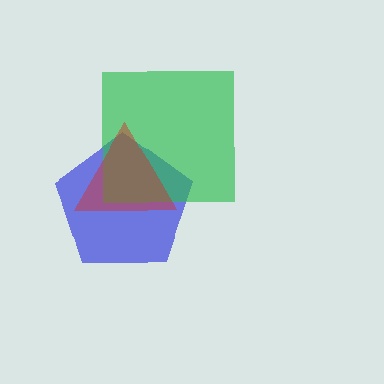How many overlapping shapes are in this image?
There are 3 overlapping shapes in the image.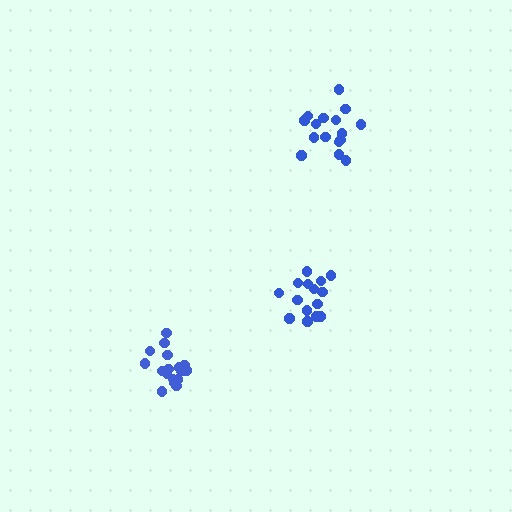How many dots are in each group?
Group 1: 15 dots, Group 2: 17 dots, Group 3: 16 dots (48 total).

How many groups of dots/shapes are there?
There are 3 groups.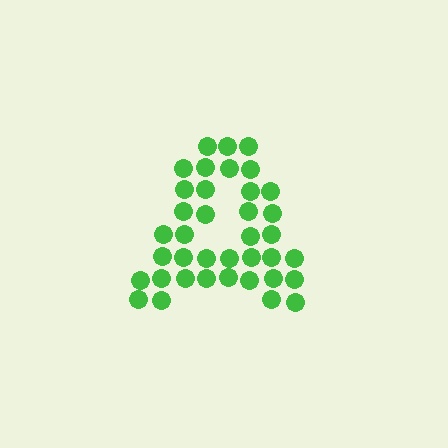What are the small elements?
The small elements are circles.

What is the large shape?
The large shape is the letter A.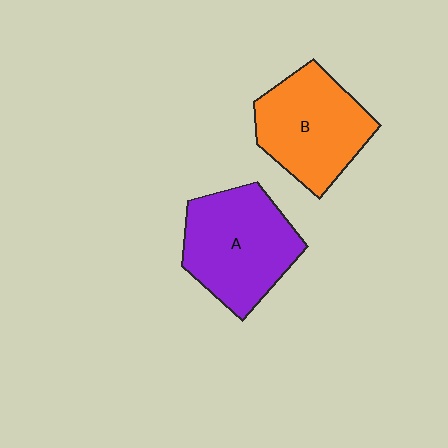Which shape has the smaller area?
Shape B (orange).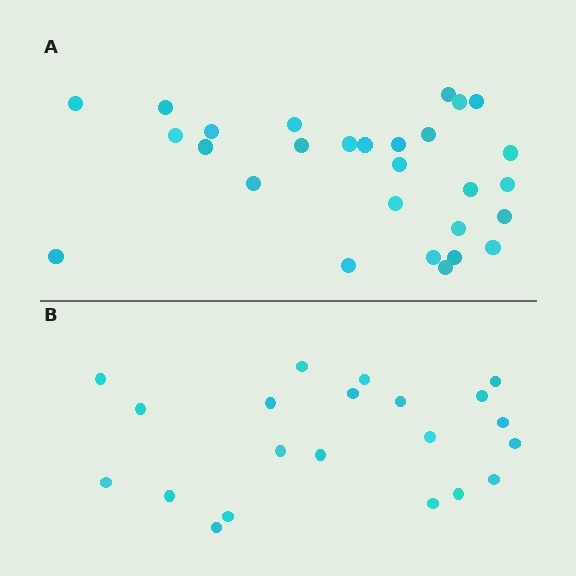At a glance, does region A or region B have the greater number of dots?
Region A (the top region) has more dots.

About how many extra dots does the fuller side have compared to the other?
Region A has roughly 8 or so more dots than region B.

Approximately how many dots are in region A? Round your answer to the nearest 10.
About 30 dots. (The exact count is 28, which rounds to 30.)